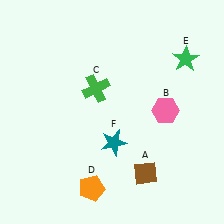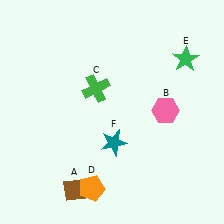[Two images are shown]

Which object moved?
The brown diamond (A) moved left.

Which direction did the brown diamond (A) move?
The brown diamond (A) moved left.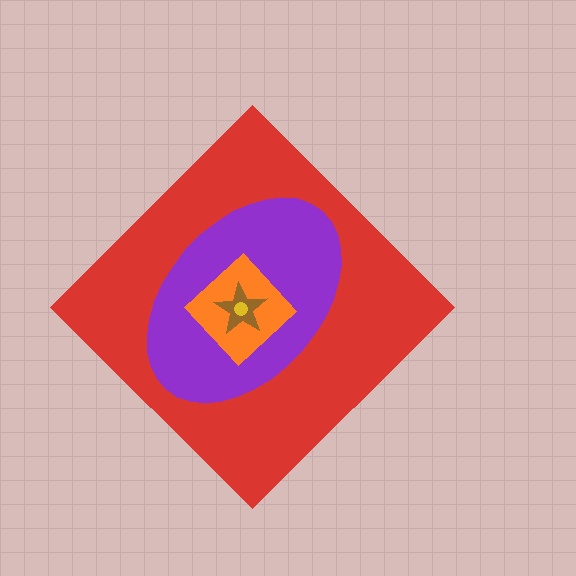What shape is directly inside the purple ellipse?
The orange diamond.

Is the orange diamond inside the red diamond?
Yes.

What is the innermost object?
The yellow circle.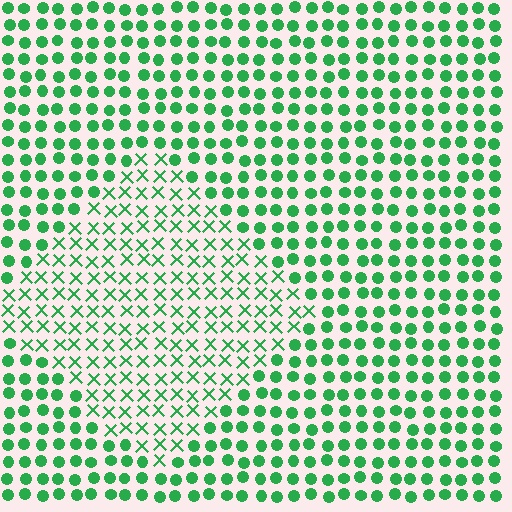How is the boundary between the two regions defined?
The boundary is defined by a change in element shape: X marks inside vs. circles outside. All elements share the same color and spacing.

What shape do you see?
I see a diamond.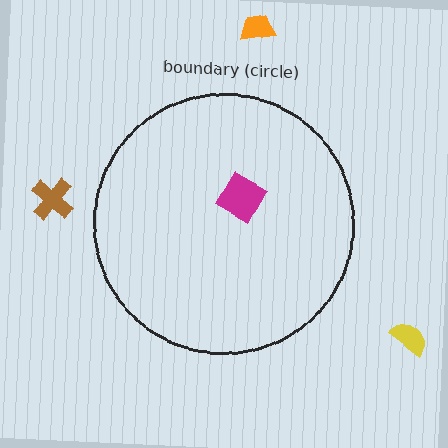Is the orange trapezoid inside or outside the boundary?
Outside.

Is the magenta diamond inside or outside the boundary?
Inside.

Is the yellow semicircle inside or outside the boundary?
Outside.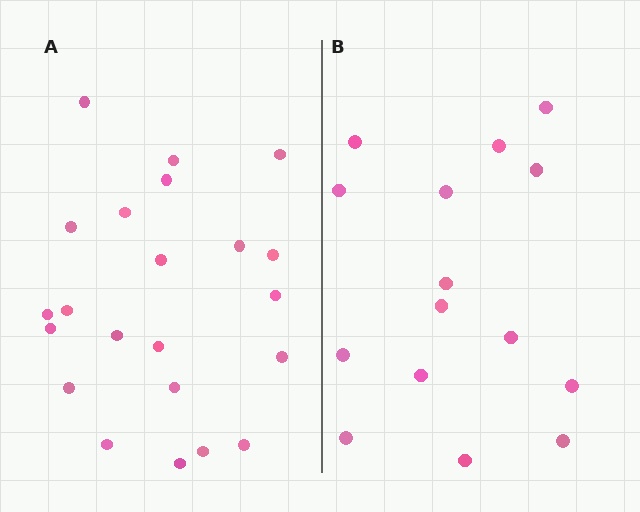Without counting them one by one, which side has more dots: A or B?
Region A (the left region) has more dots.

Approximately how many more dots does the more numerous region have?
Region A has roughly 8 or so more dots than region B.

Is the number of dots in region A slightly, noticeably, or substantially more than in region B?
Region A has substantially more. The ratio is roughly 1.5 to 1.